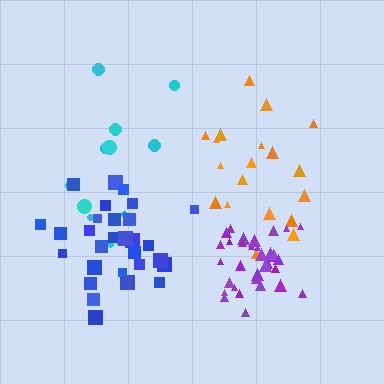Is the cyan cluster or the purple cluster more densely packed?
Purple.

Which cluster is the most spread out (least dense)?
Cyan.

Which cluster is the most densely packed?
Purple.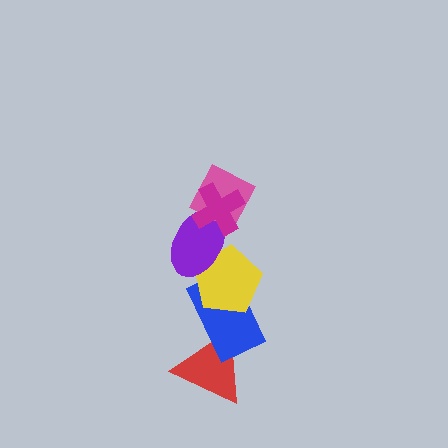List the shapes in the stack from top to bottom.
From top to bottom: the magenta cross, the pink diamond, the purple ellipse, the yellow pentagon, the blue rectangle, the red triangle.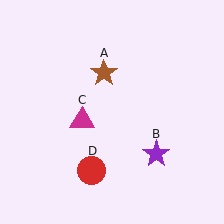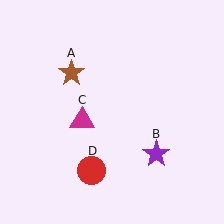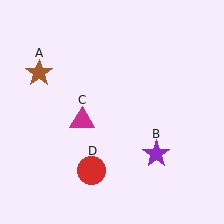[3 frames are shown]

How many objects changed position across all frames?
1 object changed position: brown star (object A).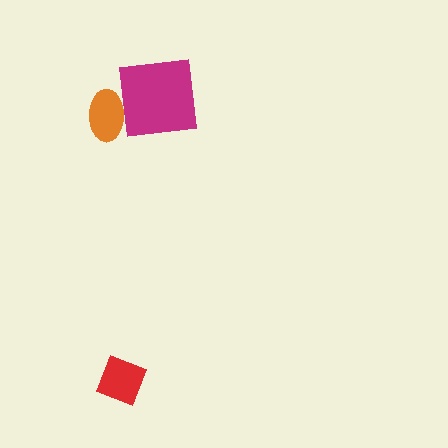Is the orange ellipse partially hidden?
Yes, it is partially covered by another shape.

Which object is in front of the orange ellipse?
The magenta square is in front of the orange ellipse.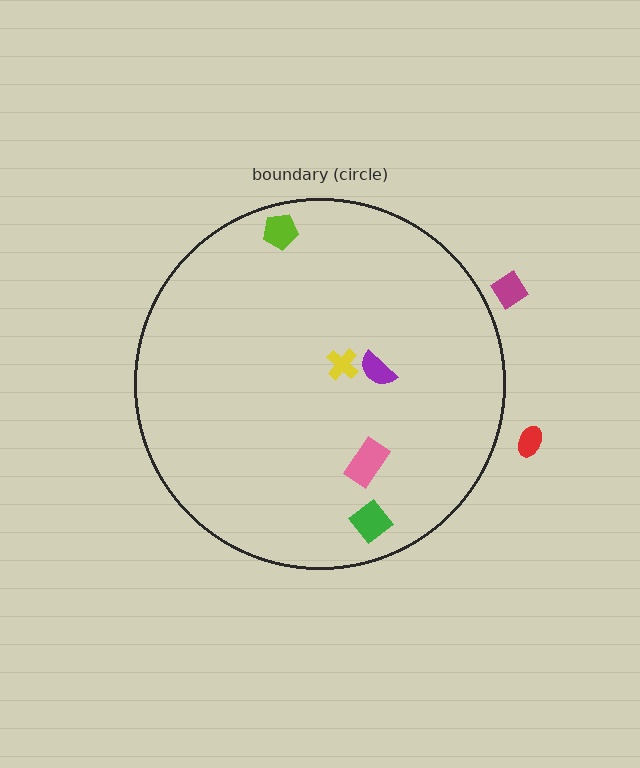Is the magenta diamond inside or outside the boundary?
Outside.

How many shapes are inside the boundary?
5 inside, 2 outside.